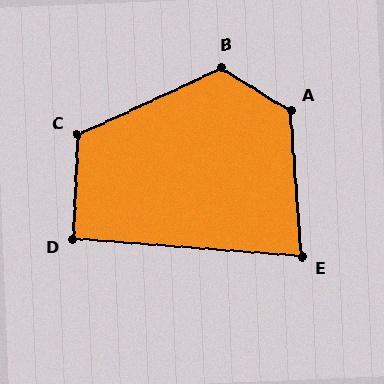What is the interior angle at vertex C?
Approximately 118 degrees (obtuse).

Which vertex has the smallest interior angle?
E, at approximately 81 degrees.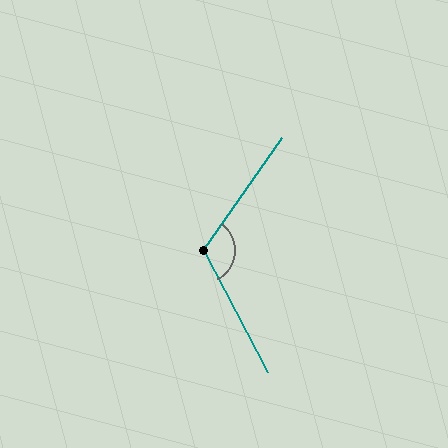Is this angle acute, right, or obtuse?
It is obtuse.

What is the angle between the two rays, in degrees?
Approximately 117 degrees.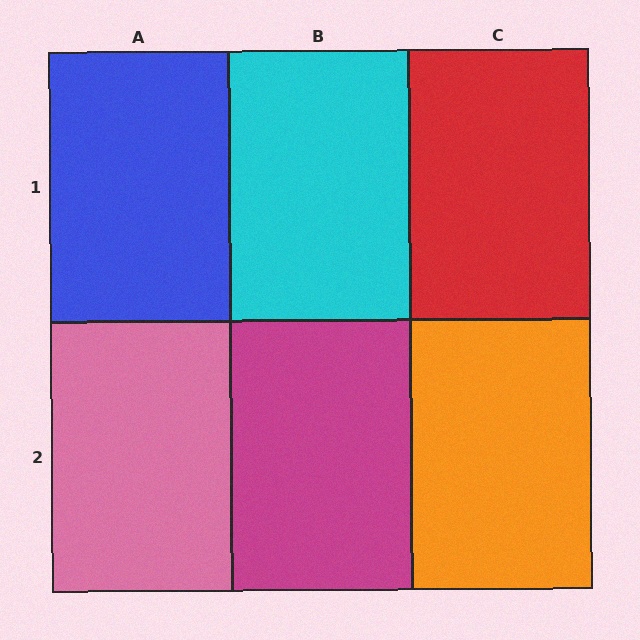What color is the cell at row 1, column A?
Blue.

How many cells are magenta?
1 cell is magenta.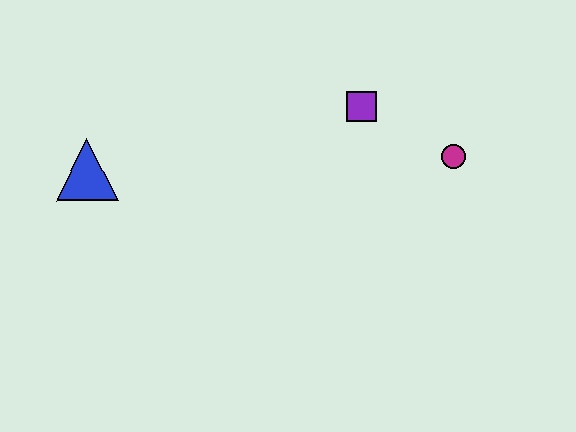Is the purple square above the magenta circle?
Yes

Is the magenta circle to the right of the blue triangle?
Yes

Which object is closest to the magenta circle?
The purple square is closest to the magenta circle.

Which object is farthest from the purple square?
The blue triangle is farthest from the purple square.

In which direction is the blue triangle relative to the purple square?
The blue triangle is to the left of the purple square.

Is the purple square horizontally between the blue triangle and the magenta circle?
Yes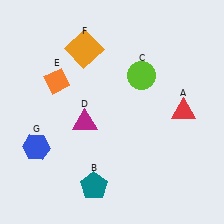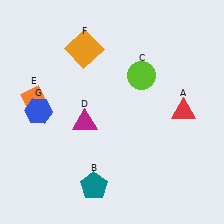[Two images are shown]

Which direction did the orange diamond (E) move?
The orange diamond (E) moved left.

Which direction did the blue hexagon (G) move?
The blue hexagon (G) moved up.